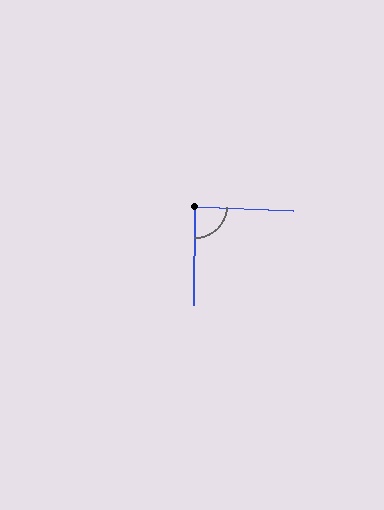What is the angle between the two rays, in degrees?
Approximately 88 degrees.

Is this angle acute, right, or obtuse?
It is approximately a right angle.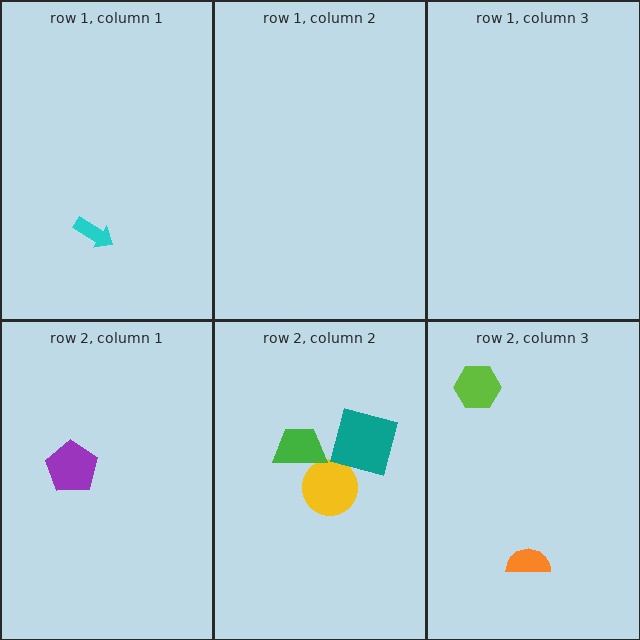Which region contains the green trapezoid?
The row 2, column 2 region.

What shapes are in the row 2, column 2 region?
The yellow circle, the green trapezoid, the teal square.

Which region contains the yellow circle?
The row 2, column 2 region.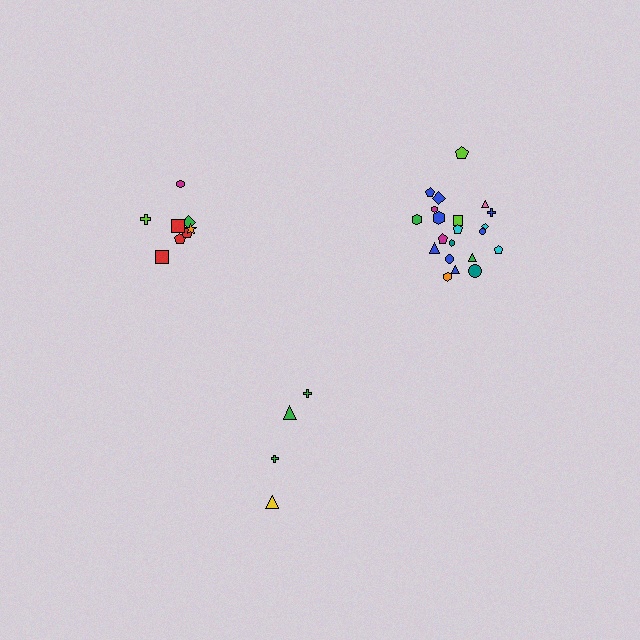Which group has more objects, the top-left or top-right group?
The top-right group.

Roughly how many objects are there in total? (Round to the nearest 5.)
Roughly 35 objects in total.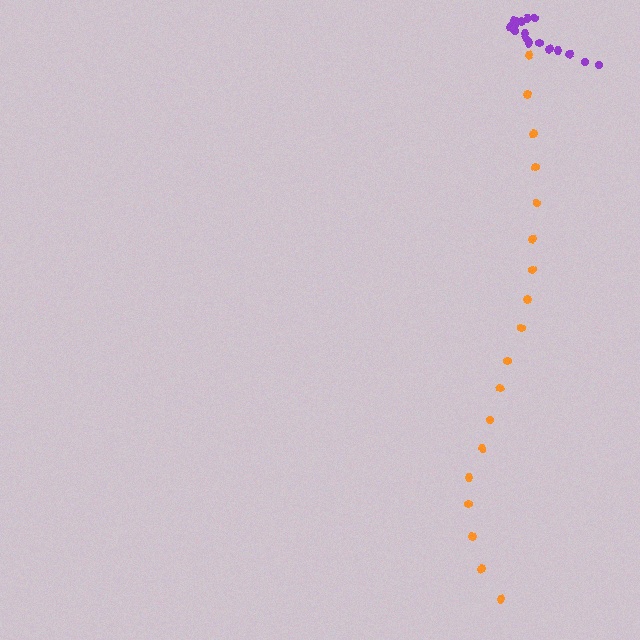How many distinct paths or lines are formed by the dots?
There are 2 distinct paths.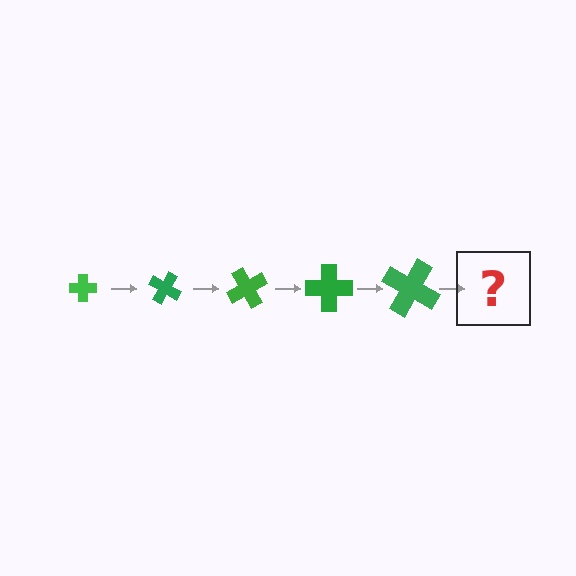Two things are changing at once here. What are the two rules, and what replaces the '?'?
The two rules are that the cross grows larger each step and it rotates 30 degrees each step. The '?' should be a cross, larger than the previous one and rotated 150 degrees from the start.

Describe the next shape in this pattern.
It should be a cross, larger than the previous one and rotated 150 degrees from the start.